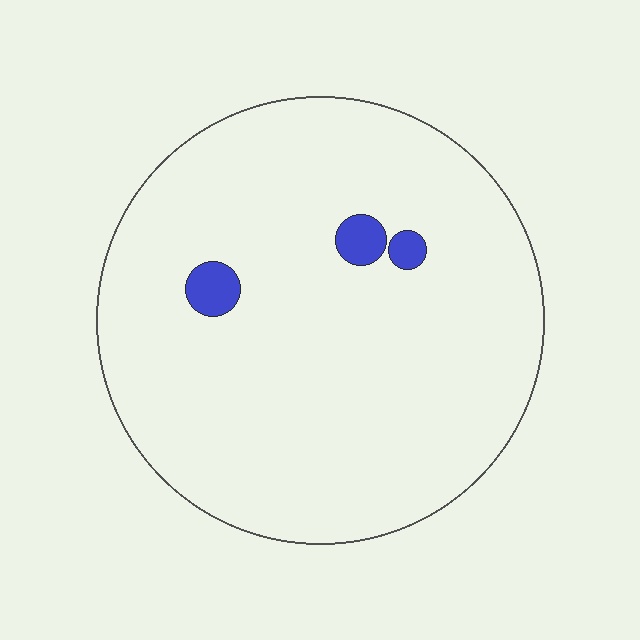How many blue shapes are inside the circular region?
3.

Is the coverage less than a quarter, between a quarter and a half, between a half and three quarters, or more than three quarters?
Less than a quarter.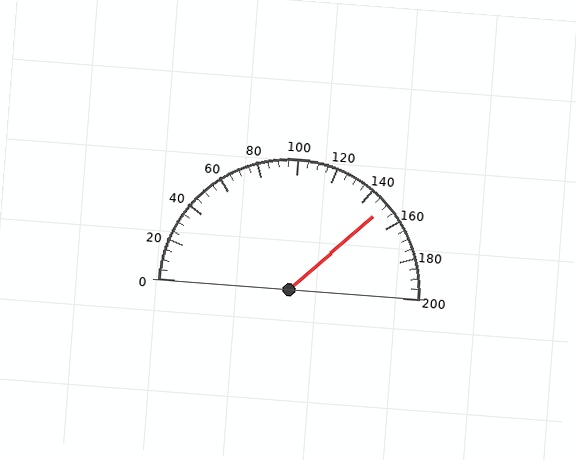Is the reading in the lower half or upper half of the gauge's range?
The reading is in the upper half of the range (0 to 200).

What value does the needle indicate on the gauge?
The needle indicates approximately 150.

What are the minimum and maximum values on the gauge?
The gauge ranges from 0 to 200.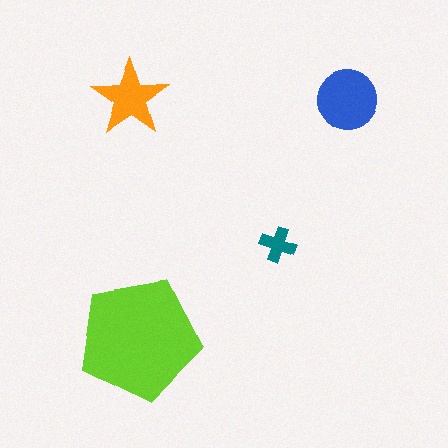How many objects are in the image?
There are 4 objects in the image.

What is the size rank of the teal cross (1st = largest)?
4th.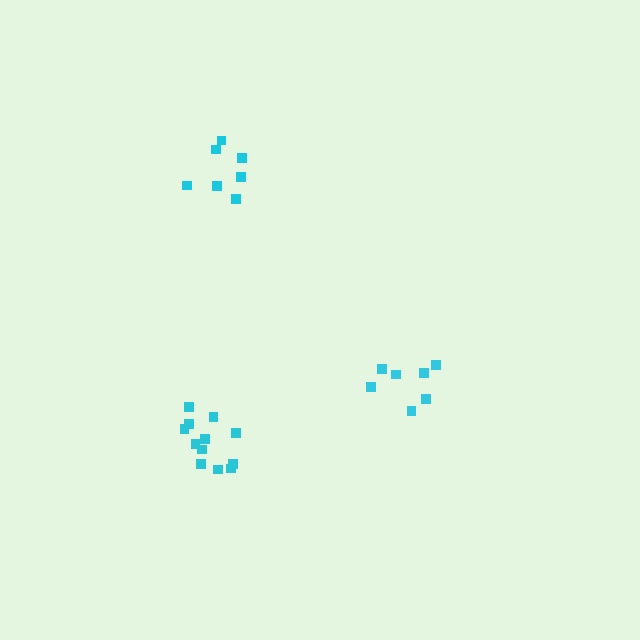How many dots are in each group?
Group 1: 7 dots, Group 2: 7 dots, Group 3: 12 dots (26 total).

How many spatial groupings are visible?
There are 3 spatial groupings.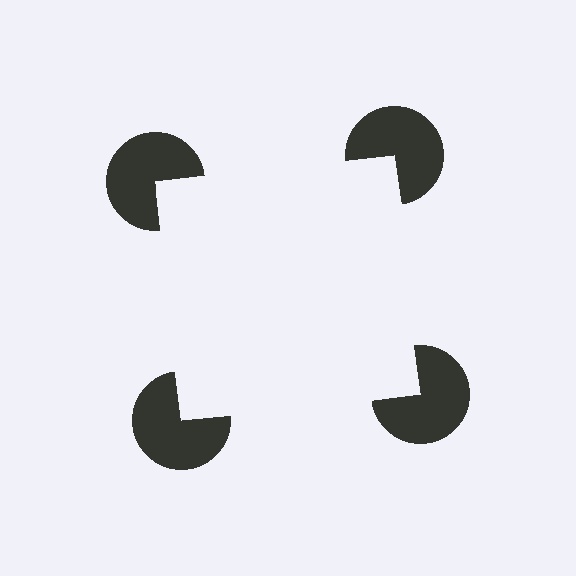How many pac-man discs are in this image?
There are 4 — one at each vertex of the illusory square.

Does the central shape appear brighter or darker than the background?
It typically appears slightly brighter than the background, even though no actual brightness change is drawn.